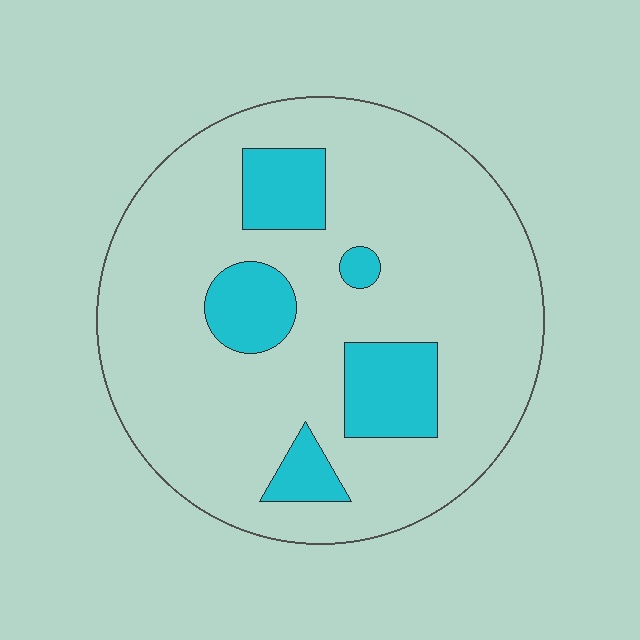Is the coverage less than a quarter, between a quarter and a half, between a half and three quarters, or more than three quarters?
Less than a quarter.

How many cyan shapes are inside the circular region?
5.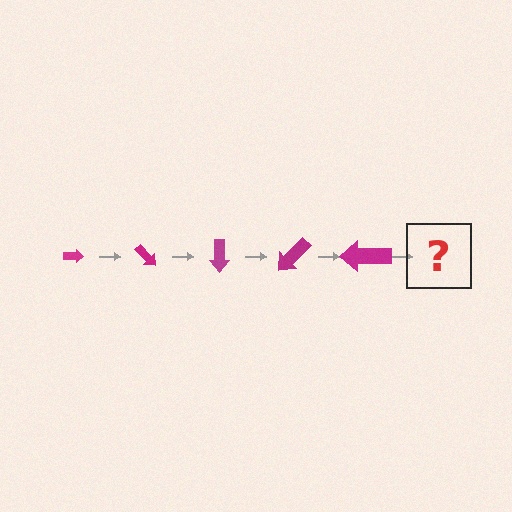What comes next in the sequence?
The next element should be an arrow, larger than the previous one and rotated 225 degrees from the start.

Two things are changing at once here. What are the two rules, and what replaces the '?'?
The two rules are that the arrow grows larger each step and it rotates 45 degrees each step. The '?' should be an arrow, larger than the previous one and rotated 225 degrees from the start.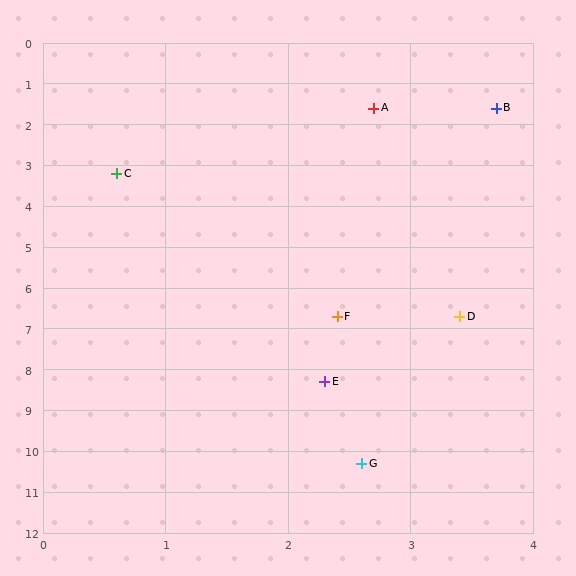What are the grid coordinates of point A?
Point A is at approximately (2.7, 1.6).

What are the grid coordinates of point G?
Point G is at approximately (2.6, 10.3).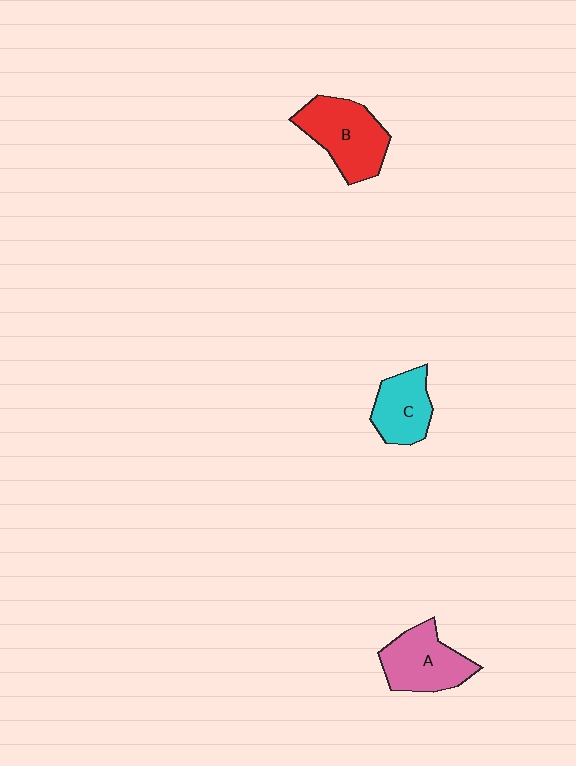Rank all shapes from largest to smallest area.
From largest to smallest: B (red), A (pink), C (cyan).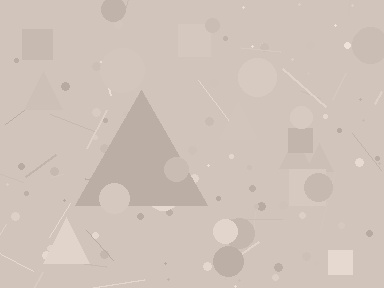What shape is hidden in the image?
A triangle is hidden in the image.